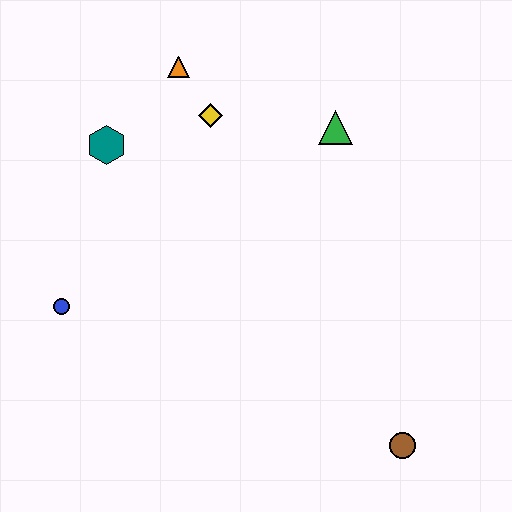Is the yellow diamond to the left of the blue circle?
No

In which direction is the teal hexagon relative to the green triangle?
The teal hexagon is to the left of the green triangle.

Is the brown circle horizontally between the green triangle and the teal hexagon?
No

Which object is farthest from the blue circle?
The brown circle is farthest from the blue circle.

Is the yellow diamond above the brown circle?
Yes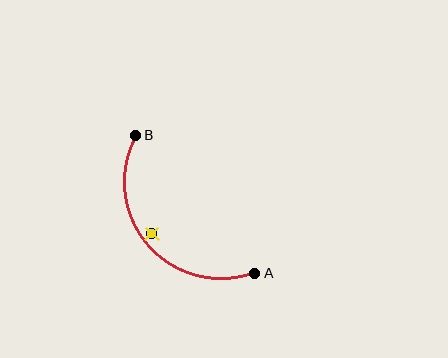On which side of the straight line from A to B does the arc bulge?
The arc bulges below and to the left of the straight line connecting A and B.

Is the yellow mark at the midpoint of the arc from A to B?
No — the yellow mark does not lie on the arc at all. It sits slightly inside the curve.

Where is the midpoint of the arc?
The arc midpoint is the point on the curve farthest from the straight line joining A and B. It sits below and to the left of that line.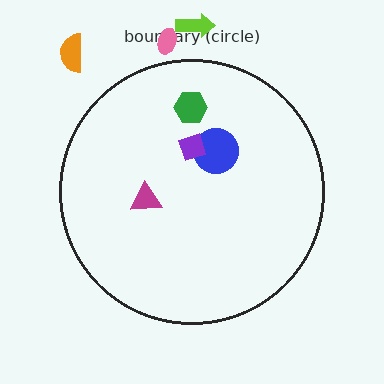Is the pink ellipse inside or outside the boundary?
Outside.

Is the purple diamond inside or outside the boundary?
Inside.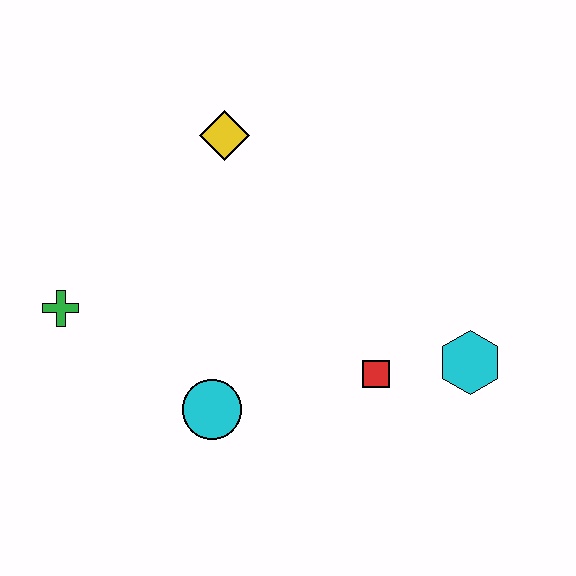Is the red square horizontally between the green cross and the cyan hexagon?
Yes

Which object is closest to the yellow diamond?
The green cross is closest to the yellow diamond.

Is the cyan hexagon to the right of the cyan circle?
Yes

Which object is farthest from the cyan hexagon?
The green cross is farthest from the cyan hexagon.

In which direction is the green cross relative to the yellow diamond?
The green cross is below the yellow diamond.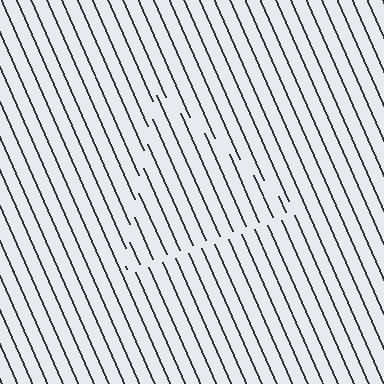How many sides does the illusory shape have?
3 sides — the line-ends trace a triangle.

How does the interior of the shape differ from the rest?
The interior of the shape contains the same grating, shifted by half a period — the contour is defined by the phase discontinuity where line-ends from the inner and outer gratings abut.